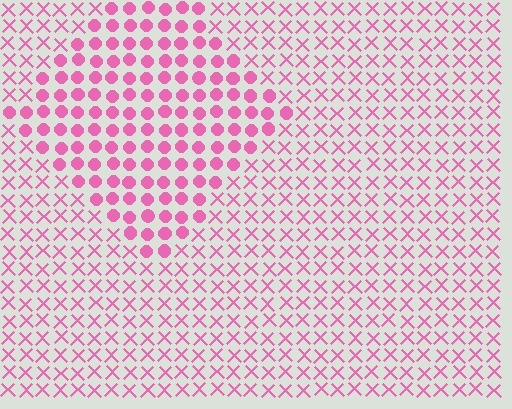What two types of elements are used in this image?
The image uses circles inside the diamond region and X marks outside it.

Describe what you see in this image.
The image is filled with small pink elements arranged in a uniform grid. A diamond-shaped region contains circles, while the surrounding area contains X marks. The boundary is defined purely by the change in element shape.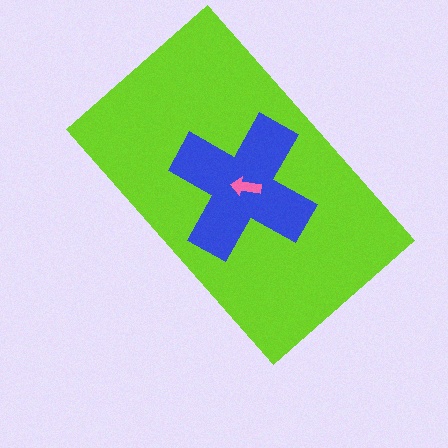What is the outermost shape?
The lime rectangle.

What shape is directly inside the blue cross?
The pink arrow.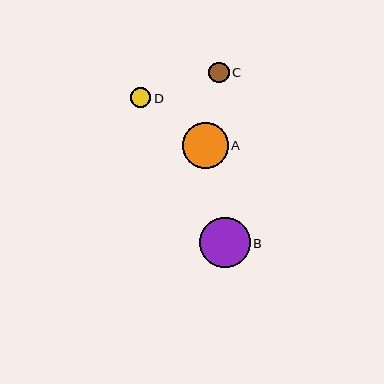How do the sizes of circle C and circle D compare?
Circle C and circle D are approximately the same size.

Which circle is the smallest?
Circle D is the smallest with a size of approximately 20 pixels.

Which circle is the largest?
Circle B is the largest with a size of approximately 50 pixels.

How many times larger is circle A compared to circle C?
Circle A is approximately 2.3 times the size of circle C.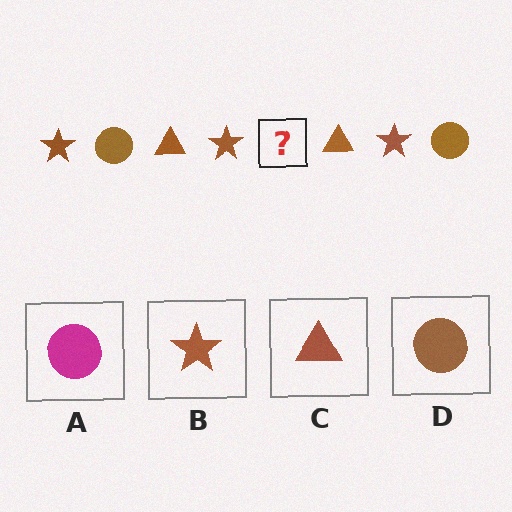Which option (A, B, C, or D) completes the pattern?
D.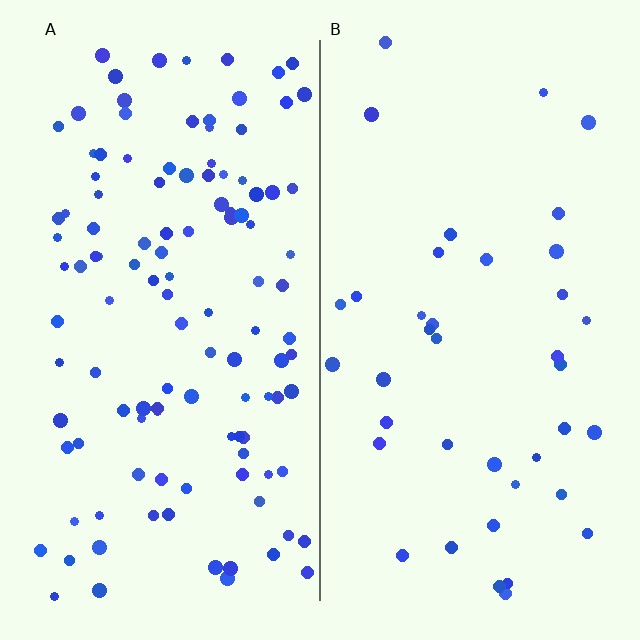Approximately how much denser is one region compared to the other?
Approximately 3.0× — region A over region B.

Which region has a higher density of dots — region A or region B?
A (the left).